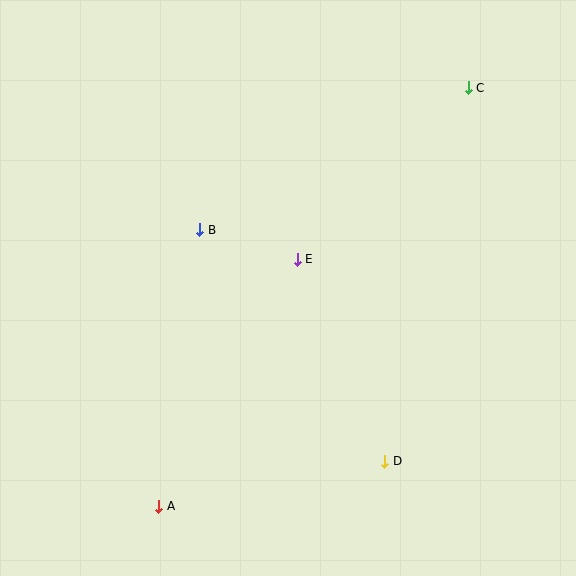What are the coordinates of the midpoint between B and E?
The midpoint between B and E is at (249, 245).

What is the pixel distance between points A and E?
The distance between A and E is 283 pixels.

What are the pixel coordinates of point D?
Point D is at (385, 461).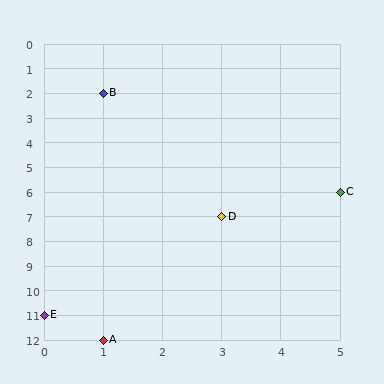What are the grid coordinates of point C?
Point C is at grid coordinates (5, 6).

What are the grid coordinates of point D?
Point D is at grid coordinates (3, 7).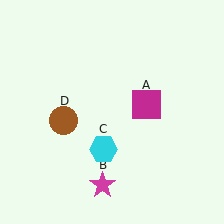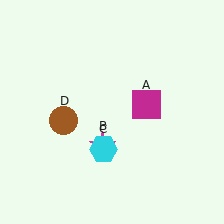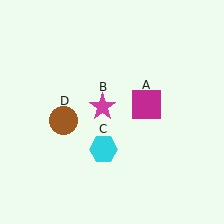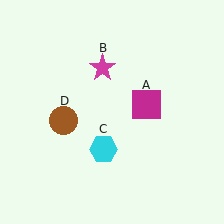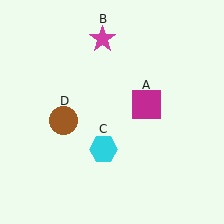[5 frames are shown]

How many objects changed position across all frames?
1 object changed position: magenta star (object B).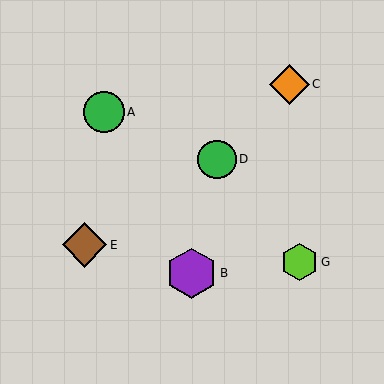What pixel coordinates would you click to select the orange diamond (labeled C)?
Click at (289, 84) to select the orange diamond C.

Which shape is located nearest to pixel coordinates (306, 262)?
The lime hexagon (labeled G) at (299, 262) is nearest to that location.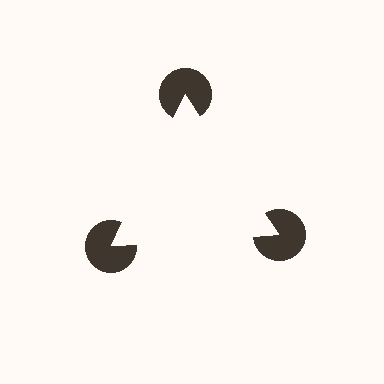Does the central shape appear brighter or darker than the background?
It typically appears slightly brighter than the background, even though no actual brightness change is drawn.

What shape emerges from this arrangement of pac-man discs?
An illusory triangle — its edges are inferred from the aligned wedge cuts in the pac-man discs, not physically drawn.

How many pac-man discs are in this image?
There are 3 — one at each vertex of the illusory triangle.